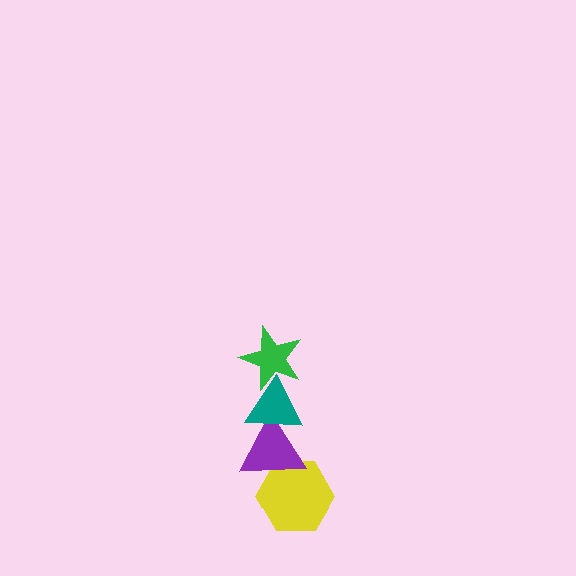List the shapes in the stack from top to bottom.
From top to bottom: the green star, the teal triangle, the purple triangle, the yellow hexagon.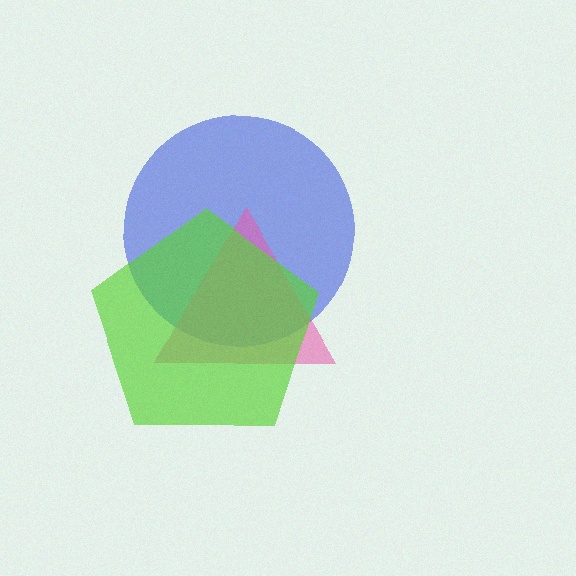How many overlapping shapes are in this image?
There are 3 overlapping shapes in the image.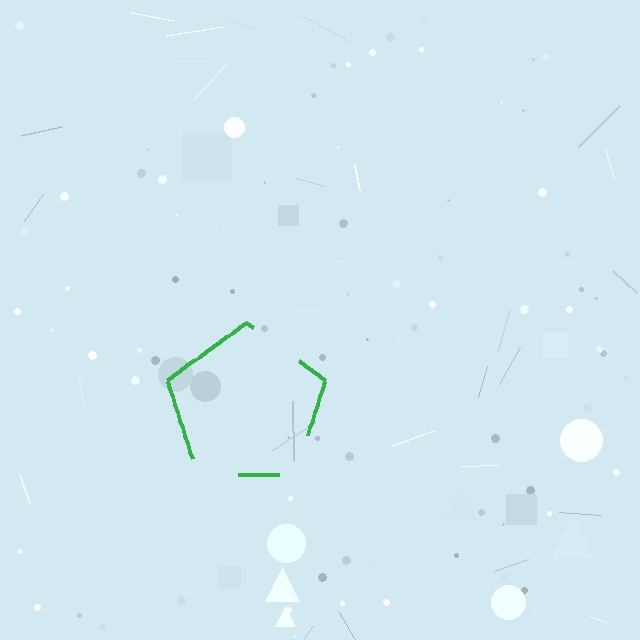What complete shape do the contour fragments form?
The contour fragments form a pentagon.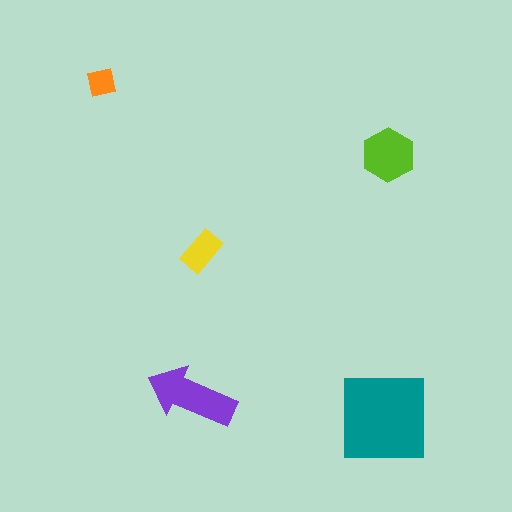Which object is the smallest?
The orange square.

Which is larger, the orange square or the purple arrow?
The purple arrow.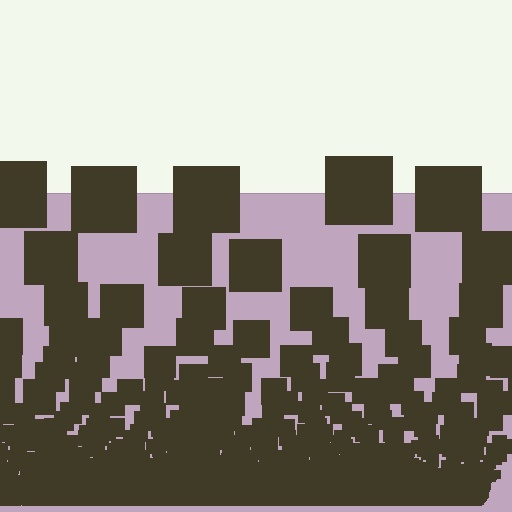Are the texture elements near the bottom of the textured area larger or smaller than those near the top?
Smaller. The gradient is inverted — elements near the bottom are smaller and denser.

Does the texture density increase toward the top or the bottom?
Density increases toward the bottom.